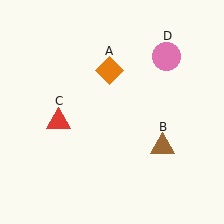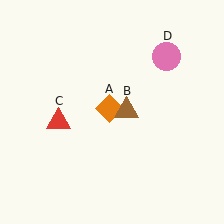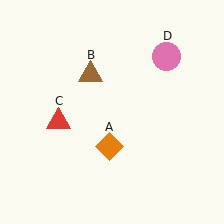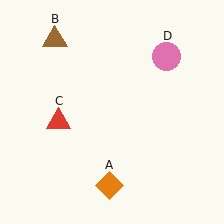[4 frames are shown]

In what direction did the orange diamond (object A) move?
The orange diamond (object A) moved down.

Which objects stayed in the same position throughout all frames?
Red triangle (object C) and pink circle (object D) remained stationary.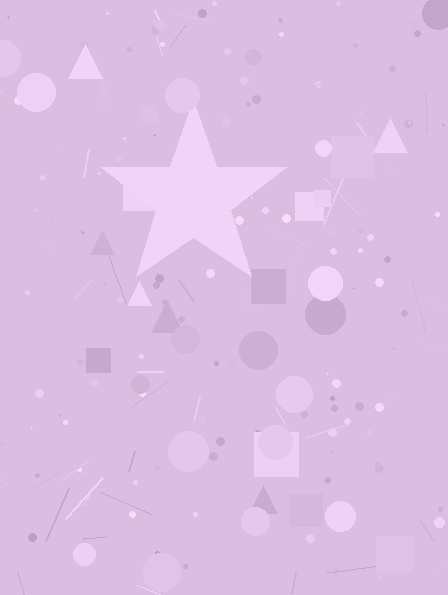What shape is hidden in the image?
A star is hidden in the image.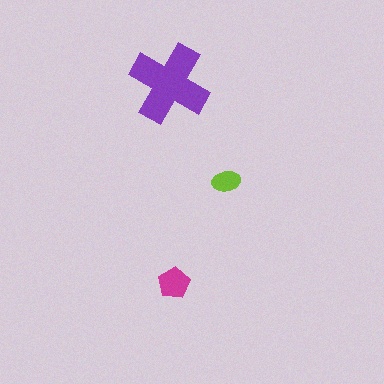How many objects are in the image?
There are 3 objects in the image.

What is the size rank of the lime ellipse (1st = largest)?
3rd.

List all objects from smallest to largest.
The lime ellipse, the magenta pentagon, the purple cross.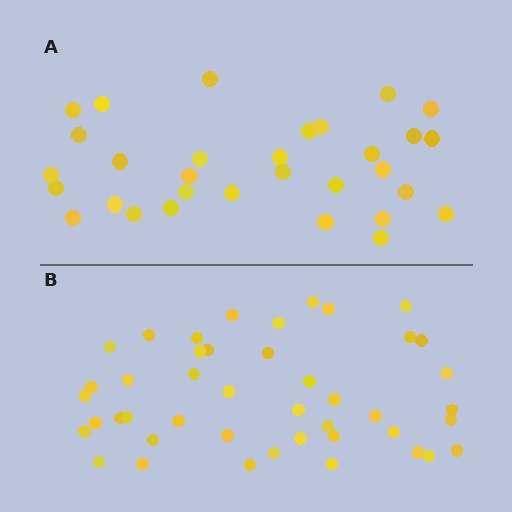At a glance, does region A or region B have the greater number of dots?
Region B (the bottom region) has more dots.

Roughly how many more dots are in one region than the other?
Region B has approximately 15 more dots than region A.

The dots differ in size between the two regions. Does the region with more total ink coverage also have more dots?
No. Region A has more total ink coverage because its dots are larger, but region B actually contains more individual dots. Total area can be misleading — the number of items is what matters here.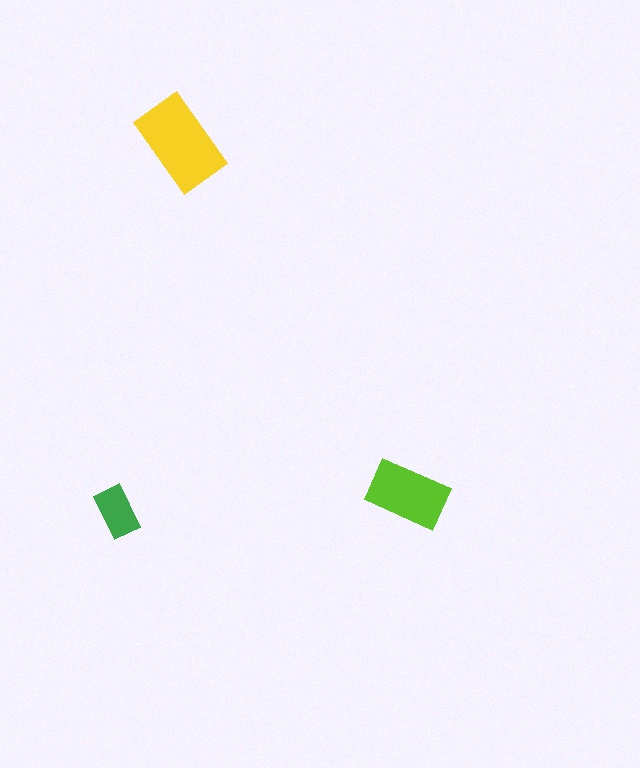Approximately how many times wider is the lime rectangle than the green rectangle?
About 1.5 times wider.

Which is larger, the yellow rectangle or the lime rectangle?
The yellow one.